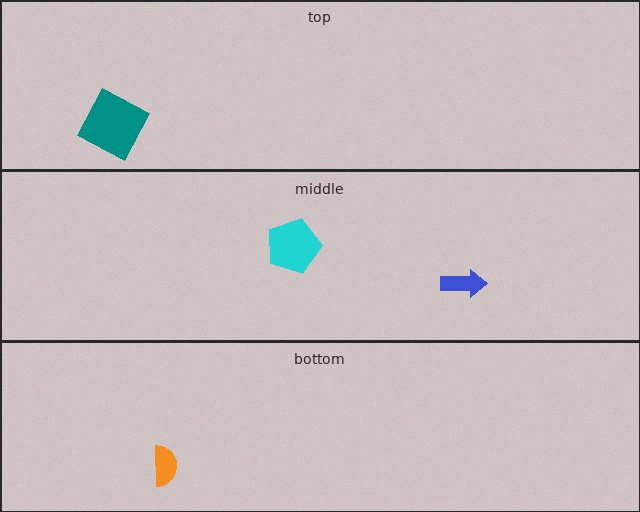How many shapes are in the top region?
1.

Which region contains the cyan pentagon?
The middle region.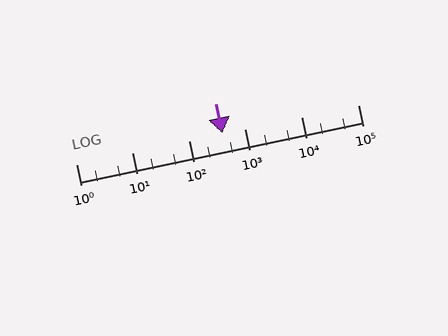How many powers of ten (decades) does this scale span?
The scale spans 5 decades, from 1 to 100000.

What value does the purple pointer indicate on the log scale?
The pointer indicates approximately 400.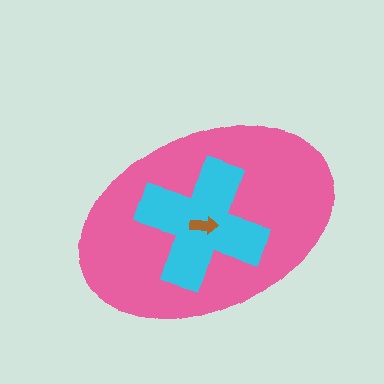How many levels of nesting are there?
3.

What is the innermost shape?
The brown arrow.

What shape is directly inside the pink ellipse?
The cyan cross.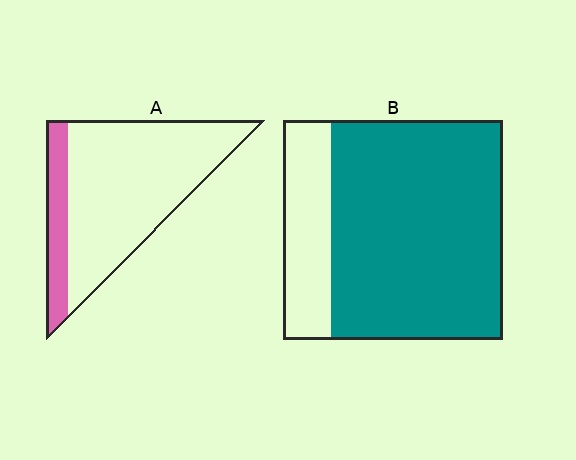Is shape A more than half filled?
No.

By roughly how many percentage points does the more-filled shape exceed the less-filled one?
By roughly 60 percentage points (B over A).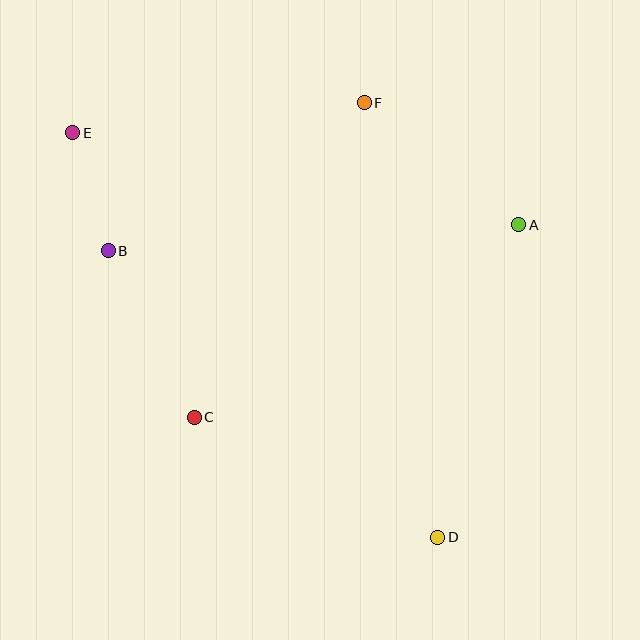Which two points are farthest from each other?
Points D and E are farthest from each other.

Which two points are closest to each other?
Points B and E are closest to each other.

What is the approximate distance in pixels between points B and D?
The distance between B and D is approximately 436 pixels.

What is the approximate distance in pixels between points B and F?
The distance between B and F is approximately 296 pixels.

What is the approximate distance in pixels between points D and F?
The distance between D and F is approximately 440 pixels.